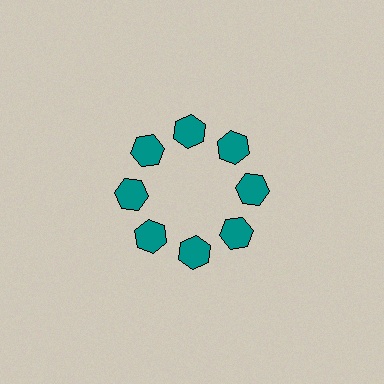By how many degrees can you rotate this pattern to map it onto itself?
The pattern maps onto itself every 45 degrees of rotation.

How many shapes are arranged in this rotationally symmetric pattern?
There are 8 shapes, arranged in 8 groups of 1.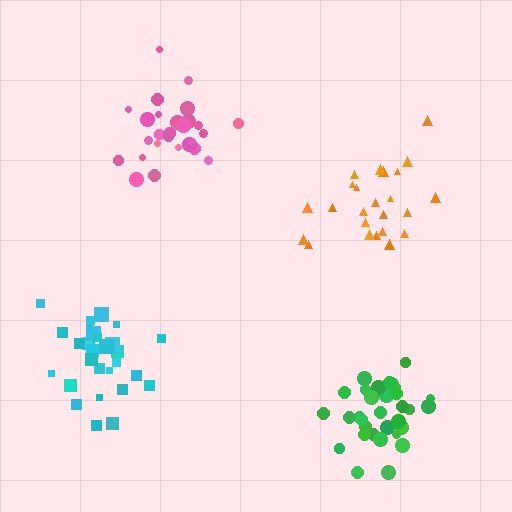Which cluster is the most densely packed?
Green.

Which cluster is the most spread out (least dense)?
Orange.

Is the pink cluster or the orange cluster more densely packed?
Pink.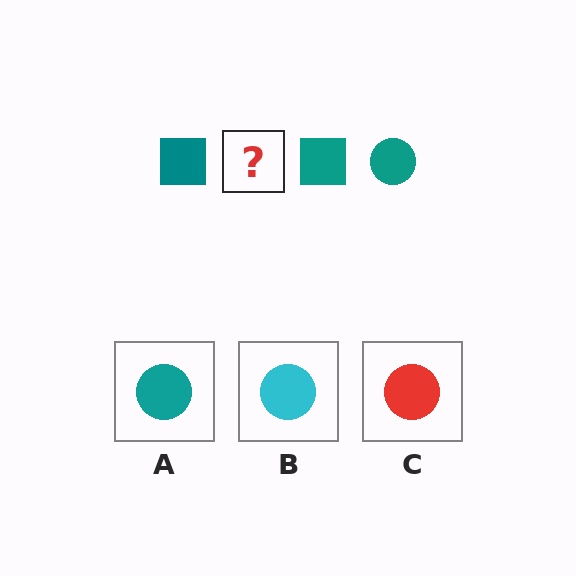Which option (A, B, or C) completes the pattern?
A.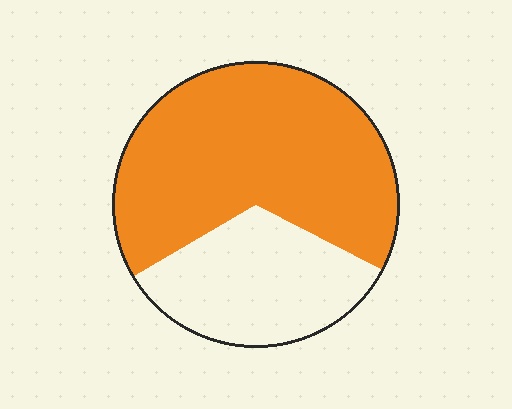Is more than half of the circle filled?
Yes.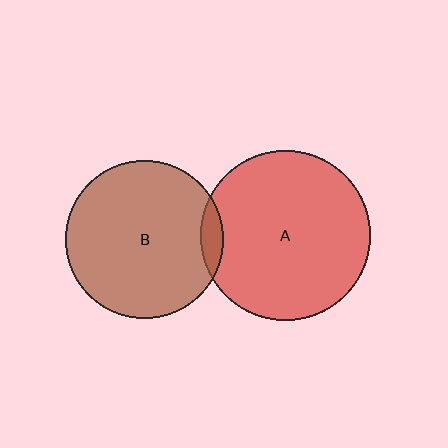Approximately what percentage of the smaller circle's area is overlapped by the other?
Approximately 5%.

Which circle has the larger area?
Circle A (red).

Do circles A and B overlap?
Yes.